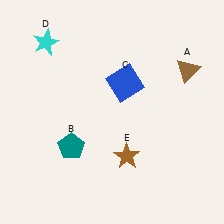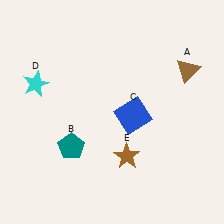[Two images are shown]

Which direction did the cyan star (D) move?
The cyan star (D) moved down.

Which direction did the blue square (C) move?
The blue square (C) moved down.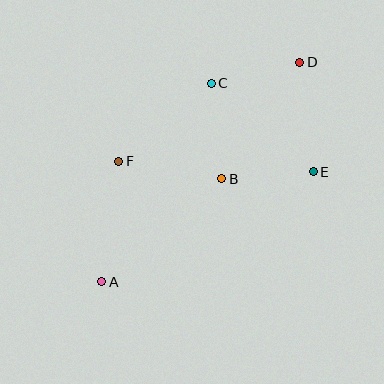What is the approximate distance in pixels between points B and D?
The distance between B and D is approximately 140 pixels.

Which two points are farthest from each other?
Points A and D are farthest from each other.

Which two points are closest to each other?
Points C and D are closest to each other.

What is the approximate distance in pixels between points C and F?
The distance between C and F is approximately 121 pixels.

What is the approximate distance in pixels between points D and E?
The distance between D and E is approximately 110 pixels.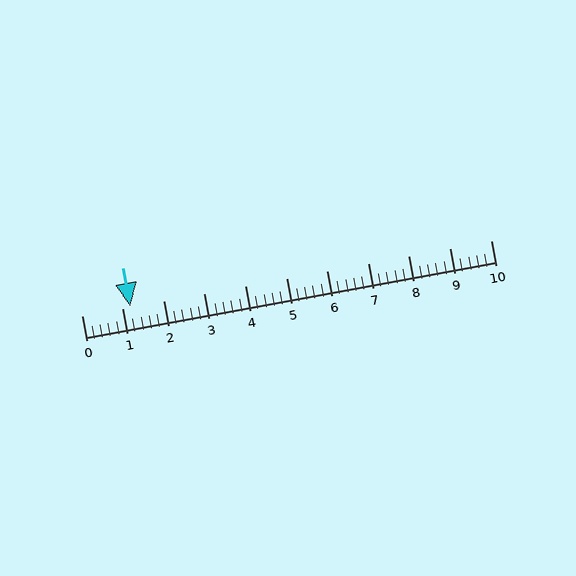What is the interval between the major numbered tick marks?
The major tick marks are spaced 1 units apart.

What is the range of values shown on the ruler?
The ruler shows values from 0 to 10.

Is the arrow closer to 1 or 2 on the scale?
The arrow is closer to 1.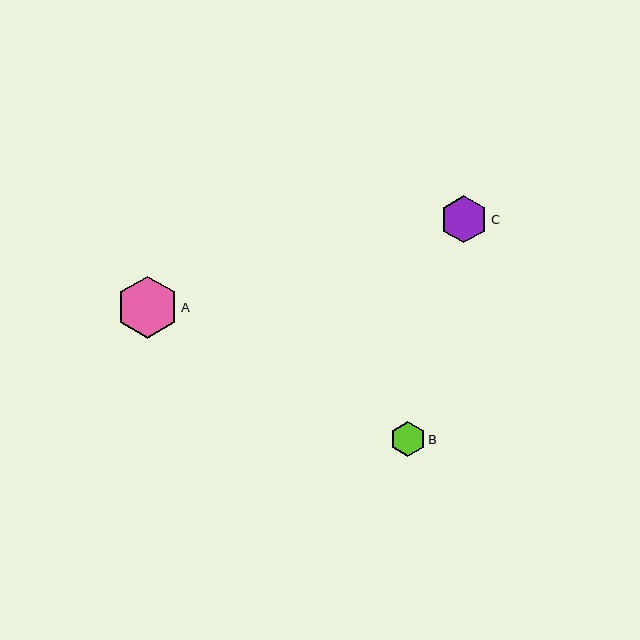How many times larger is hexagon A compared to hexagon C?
Hexagon A is approximately 1.3 times the size of hexagon C.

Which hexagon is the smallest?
Hexagon B is the smallest with a size of approximately 35 pixels.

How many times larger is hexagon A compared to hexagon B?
Hexagon A is approximately 1.8 times the size of hexagon B.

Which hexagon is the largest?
Hexagon A is the largest with a size of approximately 62 pixels.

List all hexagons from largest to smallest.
From largest to smallest: A, C, B.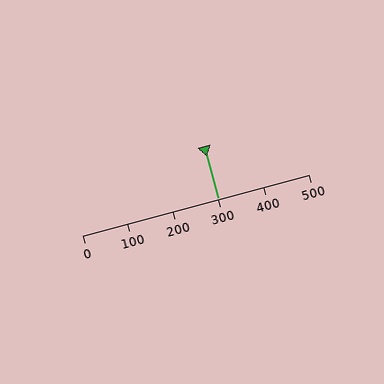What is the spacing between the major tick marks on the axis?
The major ticks are spaced 100 apart.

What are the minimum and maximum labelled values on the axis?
The axis runs from 0 to 500.